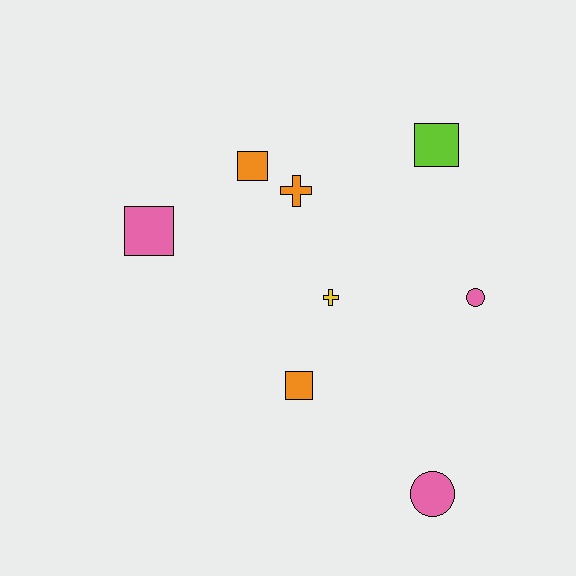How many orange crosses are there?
There is 1 orange cross.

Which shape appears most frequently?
Square, with 4 objects.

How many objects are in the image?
There are 8 objects.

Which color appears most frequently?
Orange, with 3 objects.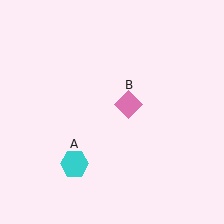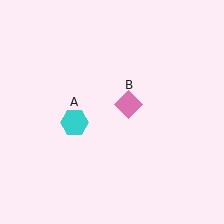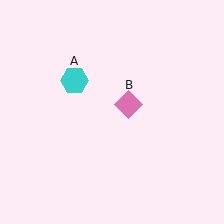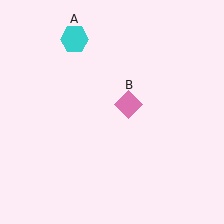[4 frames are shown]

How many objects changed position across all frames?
1 object changed position: cyan hexagon (object A).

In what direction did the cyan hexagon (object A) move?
The cyan hexagon (object A) moved up.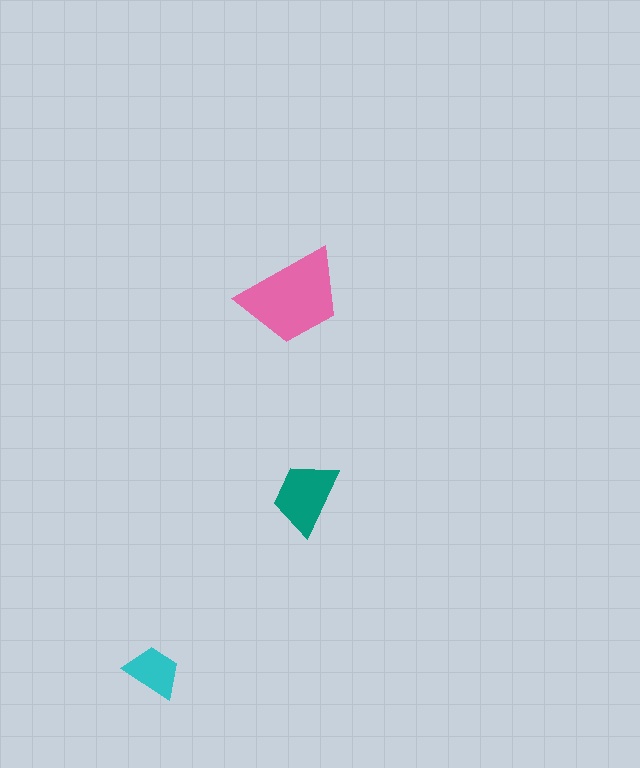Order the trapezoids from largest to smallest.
the pink one, the teal one, the cyan one.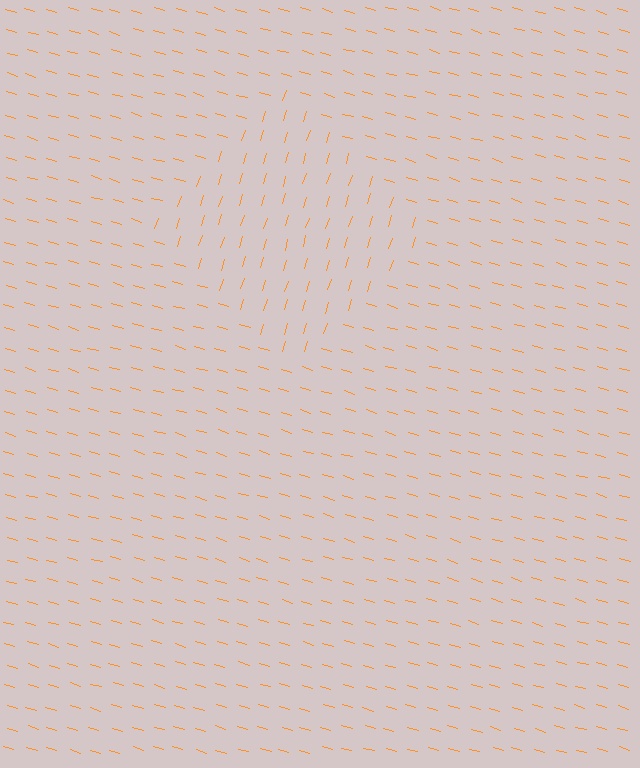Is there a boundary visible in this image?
Yes, there is a texture boundary formed by a change in line orientation.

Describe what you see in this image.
The image is filled with small orange line segments. A diamond region in the image has lines oriented differently from the surrounding lines, creating a visible texture boundary.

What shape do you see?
I see a diamond.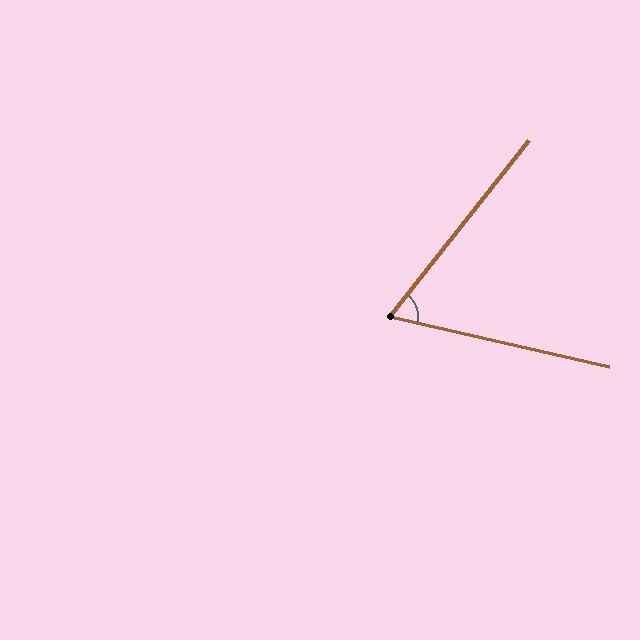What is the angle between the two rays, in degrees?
Approximately 64 degrees.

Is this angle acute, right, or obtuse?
It is acute.